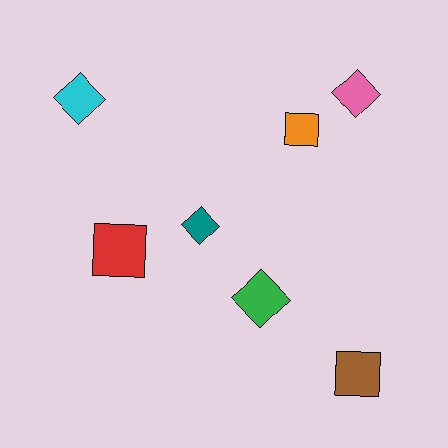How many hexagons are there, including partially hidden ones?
There are no hexagons.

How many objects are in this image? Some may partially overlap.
There are 7 objects.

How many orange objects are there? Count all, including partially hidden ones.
There is 1 orange object.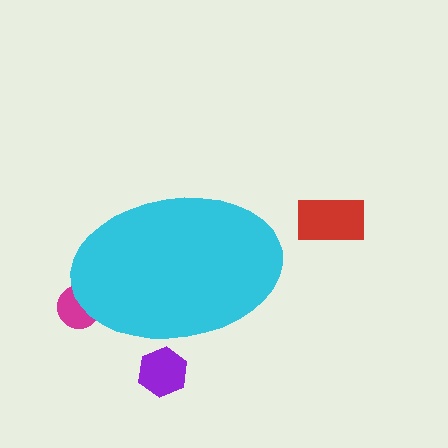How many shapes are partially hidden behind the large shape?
2 shapes are partially hidden.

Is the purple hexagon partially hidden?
Yes, the purple hexagon is partially hidden behind the cyan ellipse.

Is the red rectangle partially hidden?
No, the red rectangle is fully visible.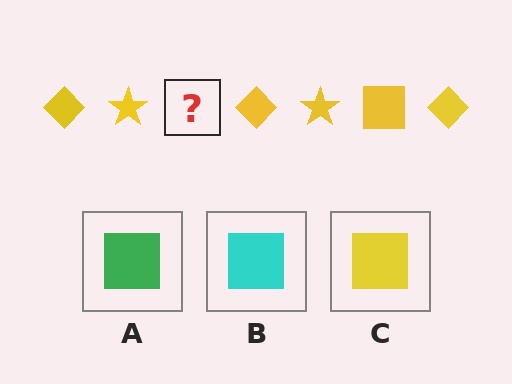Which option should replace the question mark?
Option C.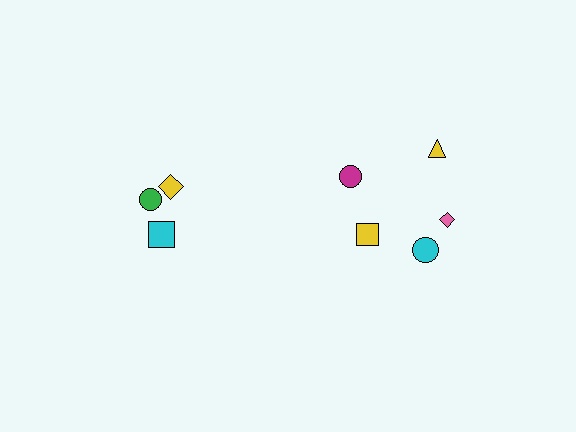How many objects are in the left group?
There are 3 objects.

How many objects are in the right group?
There are 5 objects.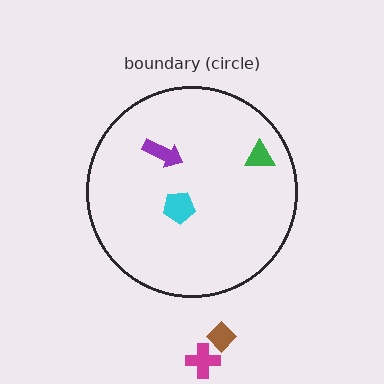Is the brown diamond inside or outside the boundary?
Outside.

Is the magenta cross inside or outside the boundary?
Outside.